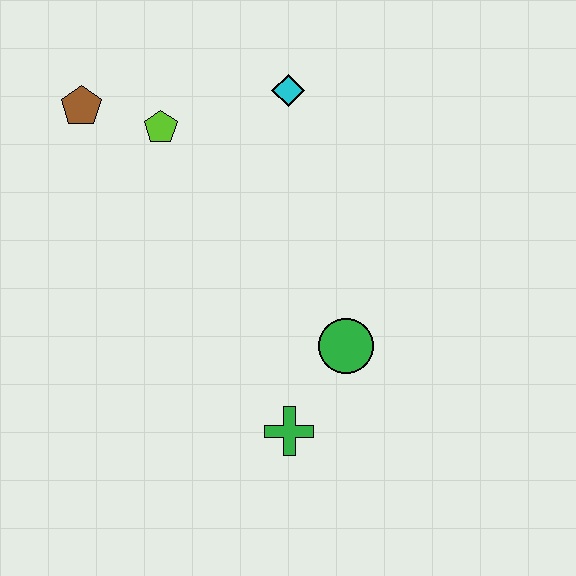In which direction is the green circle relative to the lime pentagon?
The green circle is below the lime pentagon.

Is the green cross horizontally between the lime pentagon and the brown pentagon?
No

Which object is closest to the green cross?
The green circle is closest to the green cross.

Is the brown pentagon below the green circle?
No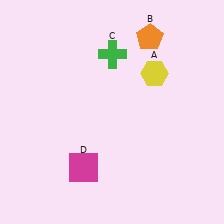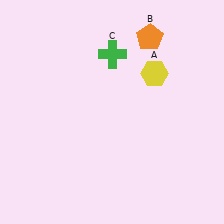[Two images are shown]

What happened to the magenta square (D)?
The magenta square (D) was removed in Image 2. It was in the bottom-left area of Image 1.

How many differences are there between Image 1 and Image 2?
There is 1 difference between the two images.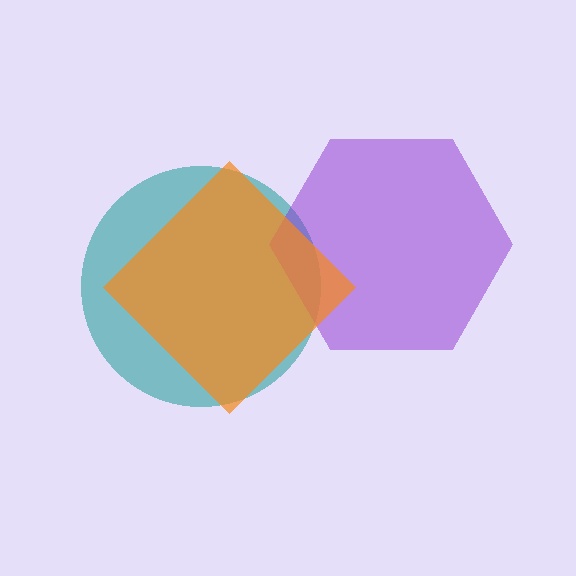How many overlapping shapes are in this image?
There are 3 overlapping shapes in the image.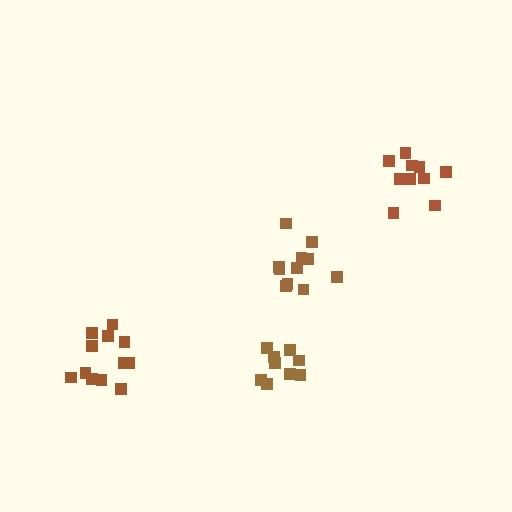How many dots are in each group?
Group 1: 9 dots, Group 2: 12 dots, Group 3: 11 dots, Group 4: 10 dots (42 total).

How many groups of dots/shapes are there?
There are 4 groups.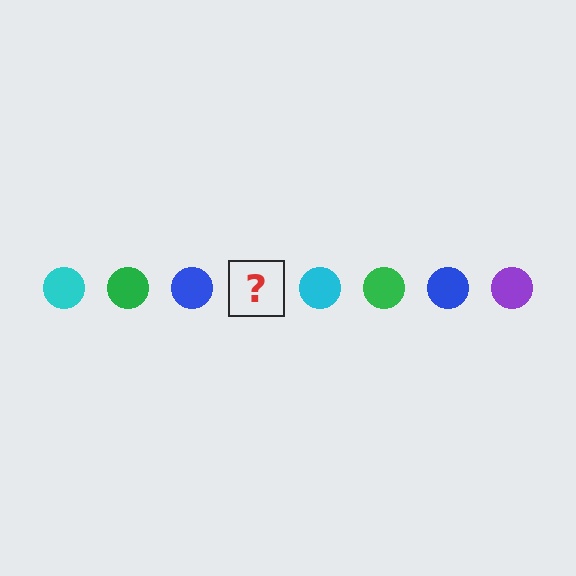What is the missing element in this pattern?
The missing element is a purple circle.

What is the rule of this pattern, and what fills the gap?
The rule is that the pattern cycles through cyan, green, blue, purple circles. The gap should be filled with a purple circle.